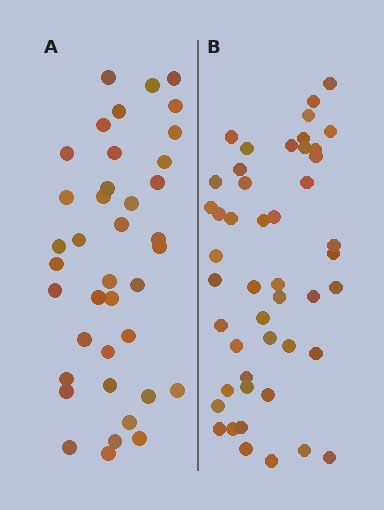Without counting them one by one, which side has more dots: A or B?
Region B (the right region) has more dots.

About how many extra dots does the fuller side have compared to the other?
Region B has roughly 8 or so more dots than region A.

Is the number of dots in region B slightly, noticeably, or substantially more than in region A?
Region B has only slightly more — the two regions are fairly close. The ratio is roughly 1.2 to 1.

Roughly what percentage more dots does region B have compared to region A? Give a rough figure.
About 20% more.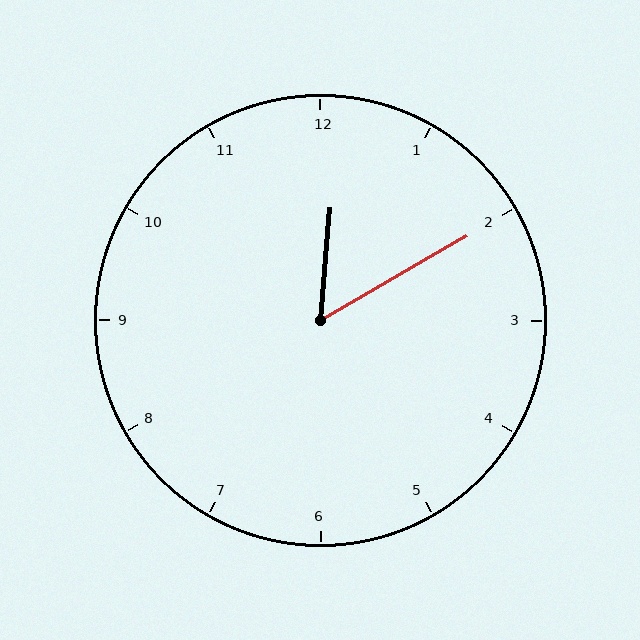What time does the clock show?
12:10.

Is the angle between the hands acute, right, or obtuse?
It is acute.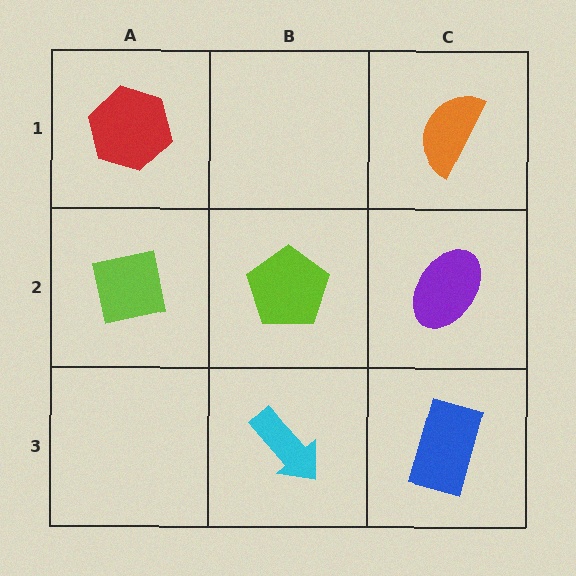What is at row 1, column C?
An orange semicircle.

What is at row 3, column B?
A cyan arrow.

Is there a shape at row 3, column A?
No, that cell is empty.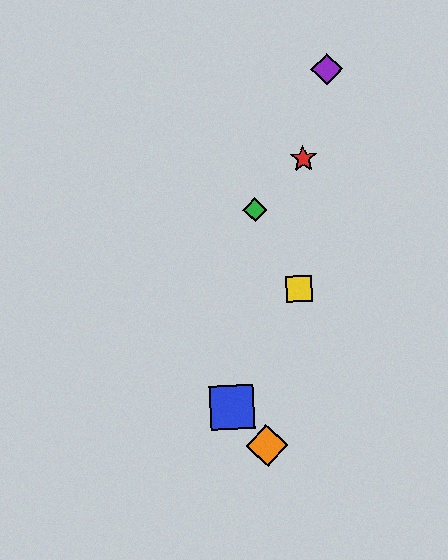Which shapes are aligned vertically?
The green diamond, the orange diamond are aligned vertically.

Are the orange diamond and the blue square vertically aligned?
No, the orange diamond is at x≈267 and the blue square is at x≈232.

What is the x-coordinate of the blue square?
The blue square is at x≈232.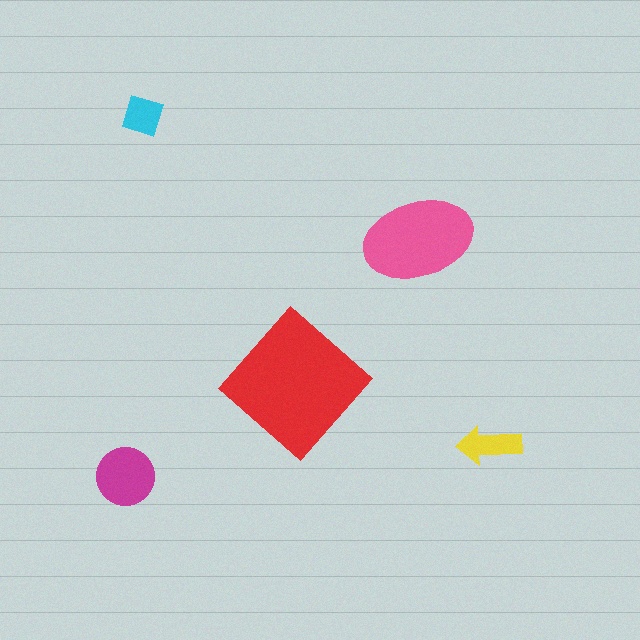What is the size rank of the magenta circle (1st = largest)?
3rd.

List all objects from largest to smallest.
The red diamond, the pink ellipse, the magenta circle, the yellow arrow, the cyan diamond.